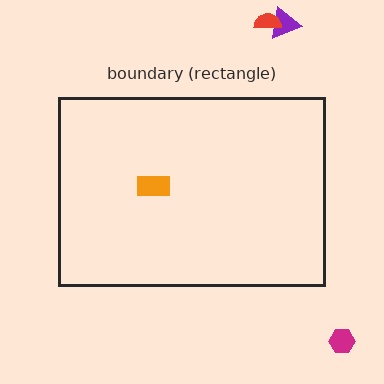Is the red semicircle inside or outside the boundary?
Outside.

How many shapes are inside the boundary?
1 inside, 3 outside.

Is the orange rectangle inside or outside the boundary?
Inside.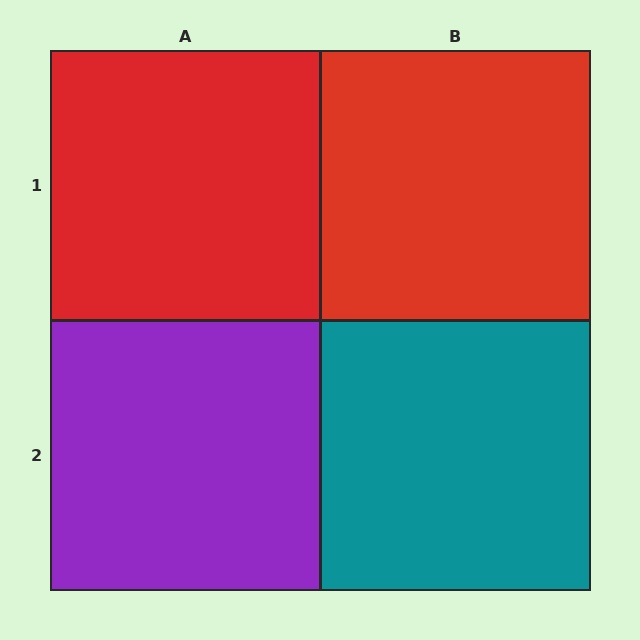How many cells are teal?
1 cell is teal.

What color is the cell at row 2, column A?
Purple.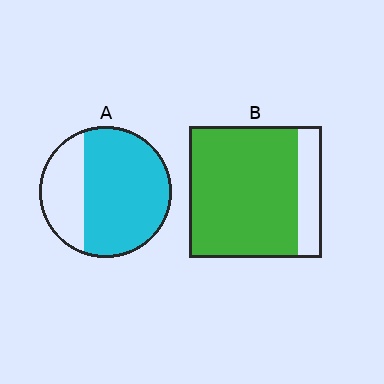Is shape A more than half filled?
Yes.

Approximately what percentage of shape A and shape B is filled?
A is approximately 70% and B is approximately 80%.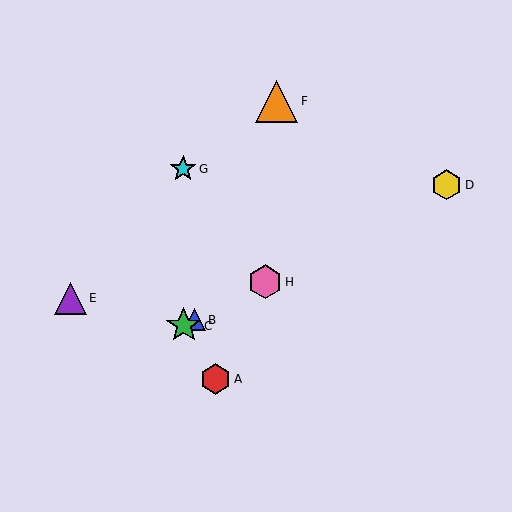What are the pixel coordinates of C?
Object C is at (184, 326).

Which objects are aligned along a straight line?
Objects B, C, D, H are aligned along a straight line.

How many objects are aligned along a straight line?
4 objects (B, C, D, H) are aligned along a straight line.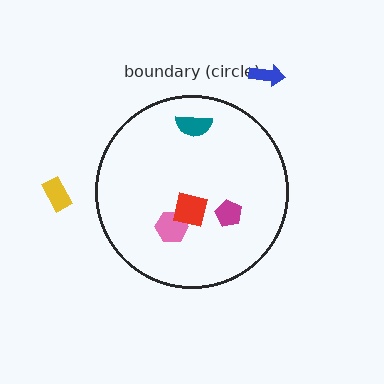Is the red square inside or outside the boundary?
Inside.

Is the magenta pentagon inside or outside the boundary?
Inside.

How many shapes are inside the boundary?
4 inside, 2 outside.